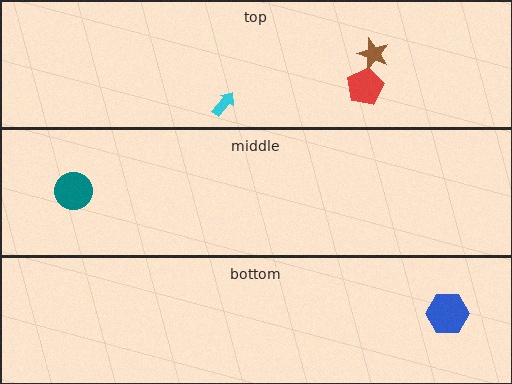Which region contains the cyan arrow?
The top region.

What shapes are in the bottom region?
The blue hexagon.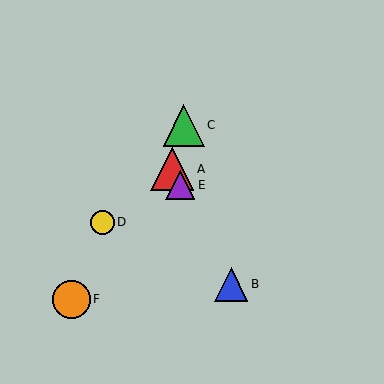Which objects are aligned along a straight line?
Objects A, B, E are aligned along a straight line.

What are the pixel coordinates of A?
Object A is at (172, 169).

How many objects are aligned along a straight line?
3 objects (A, B, E) are aligned along a straight line.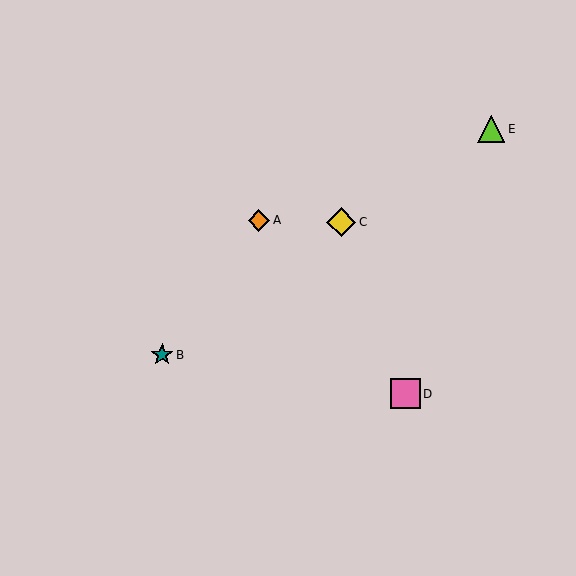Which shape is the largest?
The pink square (labeled D) is the largest.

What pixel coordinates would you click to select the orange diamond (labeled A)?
Click at (259, 220) to select the orange diamond A.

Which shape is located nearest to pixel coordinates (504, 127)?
The lime triangle (labeled E) at (491, 129) is nearest to that location.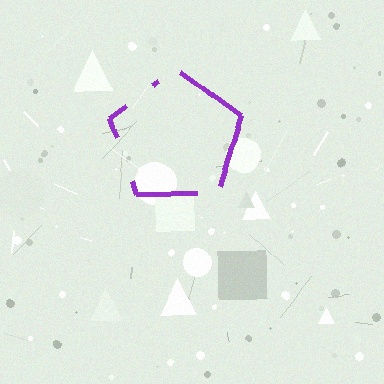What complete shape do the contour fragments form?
The contour fragments form a pentagon.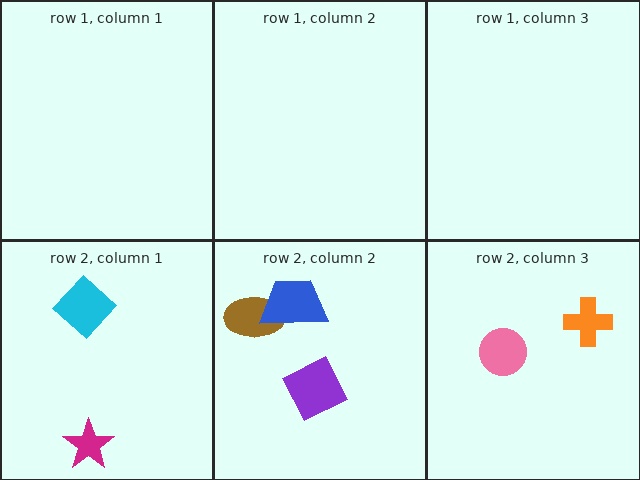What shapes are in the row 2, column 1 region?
The cyan diamond, the magenta star.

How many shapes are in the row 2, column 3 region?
2.